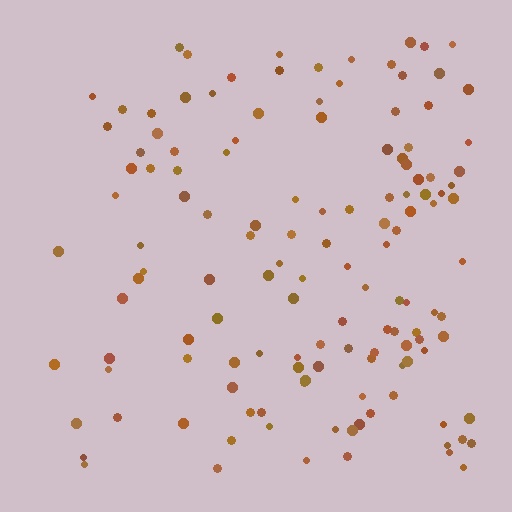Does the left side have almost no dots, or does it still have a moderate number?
Still a moderate number, just noticeably fewer than the right.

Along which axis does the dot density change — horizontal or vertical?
Horizontal.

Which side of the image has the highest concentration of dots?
The right.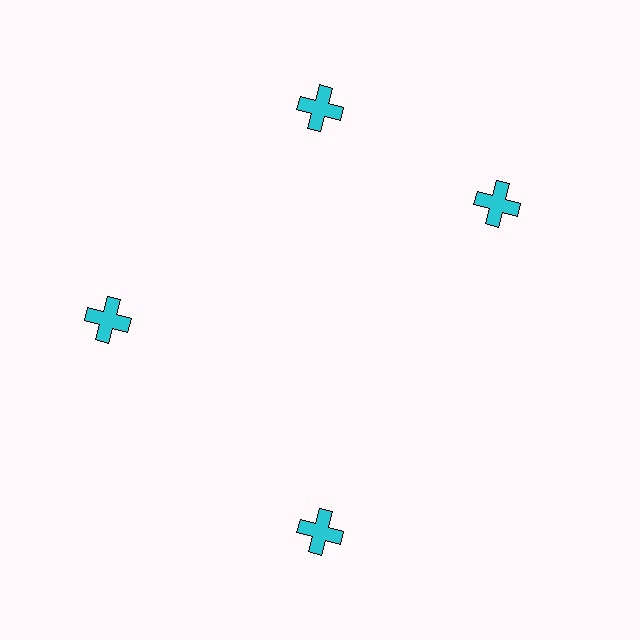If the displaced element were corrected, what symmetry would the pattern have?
It would have 4-fold rotational symmetry — the pattern would map onto itself every 90 degrees.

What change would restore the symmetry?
The symmetry would be restored by rotating it back into even spacing with its neighbors so that all 4 crosses sit at equal angles and equal distance from the center.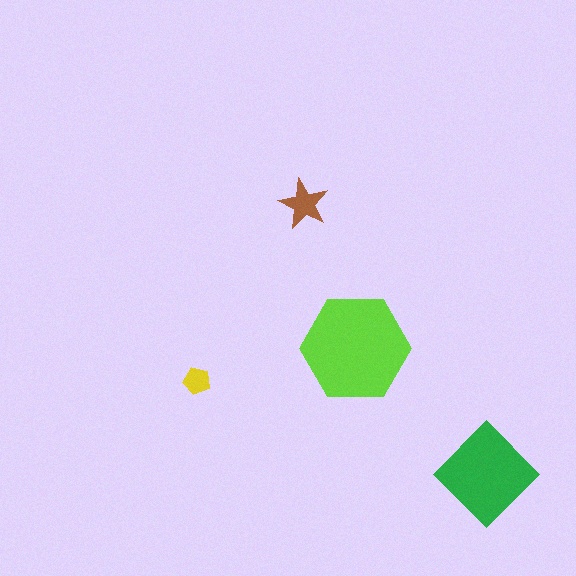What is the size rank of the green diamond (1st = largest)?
2nd.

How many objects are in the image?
There are 4 objects in the image.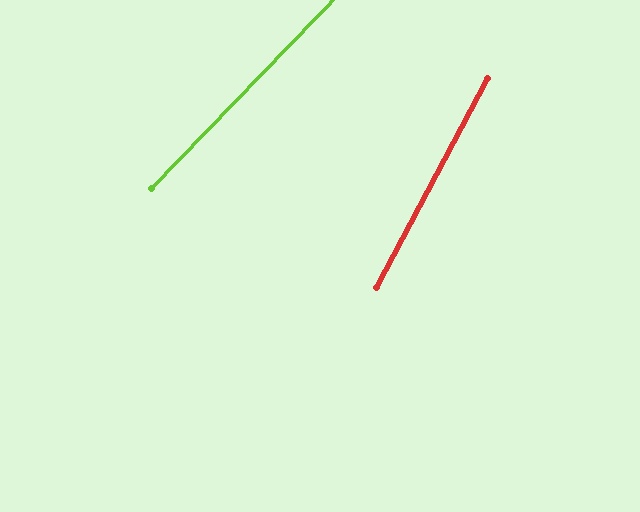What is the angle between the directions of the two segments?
Approximately 16 degrees.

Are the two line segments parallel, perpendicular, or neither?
Neither parallel nor perpendicular — they differ by about 16°.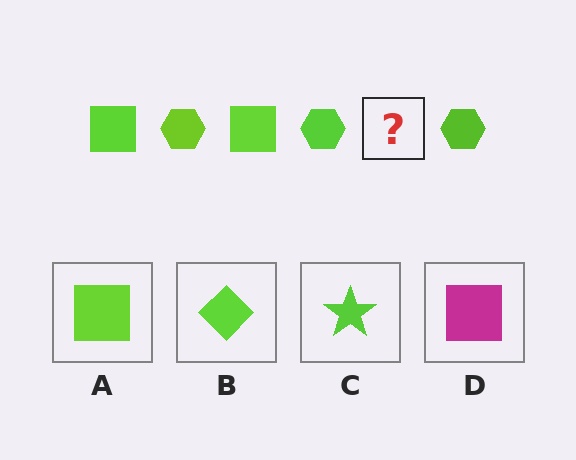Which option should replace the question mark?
Option A.